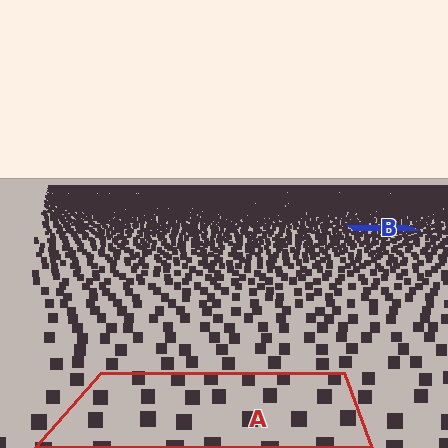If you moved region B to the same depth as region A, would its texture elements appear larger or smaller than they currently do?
They would appear larger. At a closer depth, the same texture elements are projected at a bigger on-screen size.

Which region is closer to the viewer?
Region A is closer. The texture elements there are larger and more spread out.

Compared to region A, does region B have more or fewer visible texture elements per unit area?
Region B has more texture elements per unit area — they are packed more densely because it is farther away.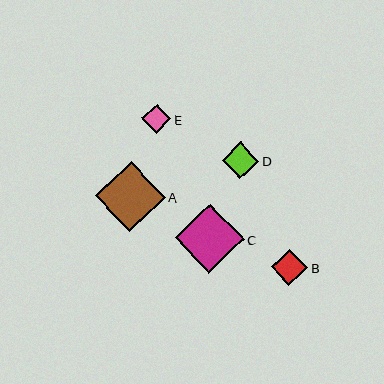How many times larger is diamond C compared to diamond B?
Diamond C is approximately 1.9 times the size of diamond B.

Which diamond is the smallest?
Diamond E is the smallest with a size of approximately 29 pixels.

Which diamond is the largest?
Diamond A is the largest with a size of approximately 70 pixels.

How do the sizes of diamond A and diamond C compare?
Diamond A and diamond C are approximately the same size.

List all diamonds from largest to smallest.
From largest to smallest: A, C, D, B, E.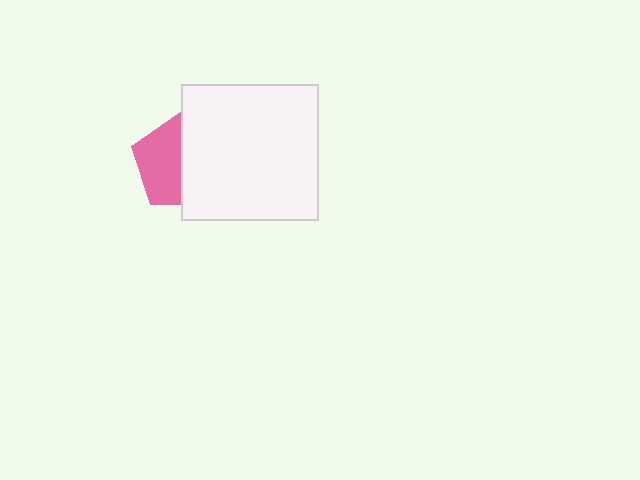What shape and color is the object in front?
The object in front is a white square.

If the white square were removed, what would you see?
You would see the complete pink pentagon.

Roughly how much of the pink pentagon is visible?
About half of it is visible (roughly 51%).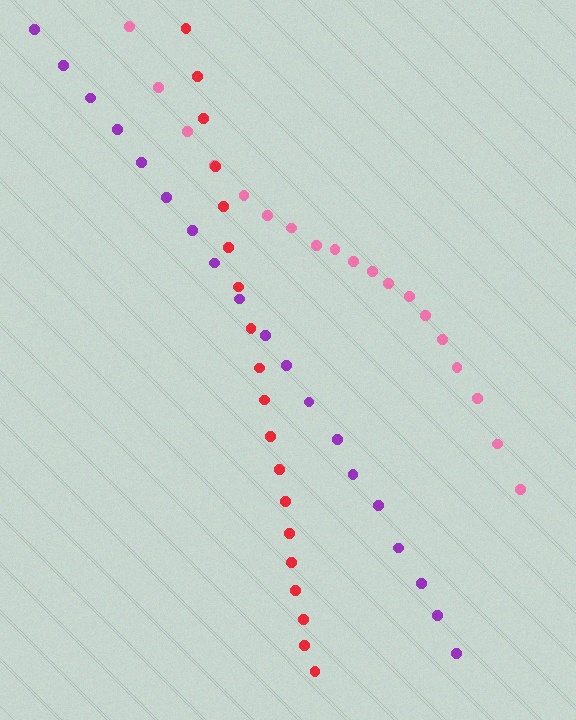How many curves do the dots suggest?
There are 3 distinct paths.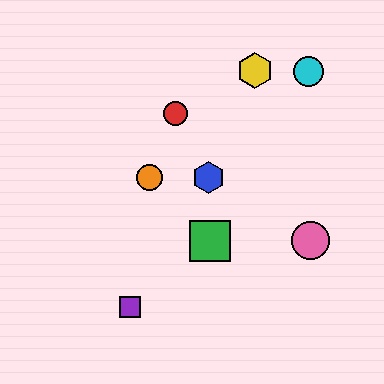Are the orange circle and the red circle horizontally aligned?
No, the orange circle is at y≈177 and the red circle is at y≈114.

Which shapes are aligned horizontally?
The blue hexagon, the orange circle are aligned horizontally.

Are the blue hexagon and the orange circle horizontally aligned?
Yes, both are at y≈177.